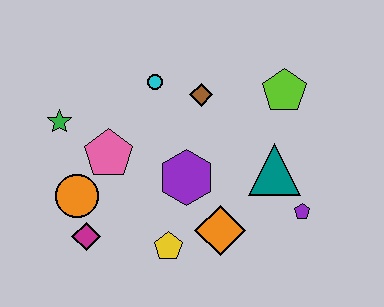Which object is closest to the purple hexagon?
The orange diamond is closest to the purple hexagon.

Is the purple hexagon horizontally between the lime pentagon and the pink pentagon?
Yes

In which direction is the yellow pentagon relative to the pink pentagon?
The yellow pentagon is below the pink pentagon.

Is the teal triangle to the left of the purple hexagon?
No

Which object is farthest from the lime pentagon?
The magenta diamond is farthest from the lime pentagon.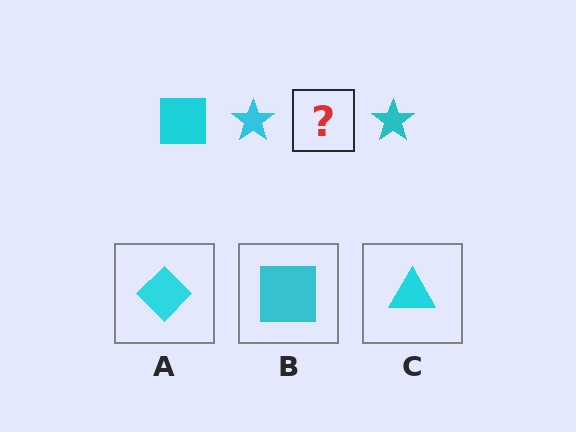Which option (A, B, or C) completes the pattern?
B.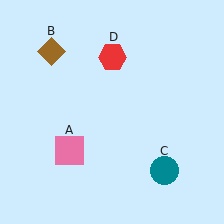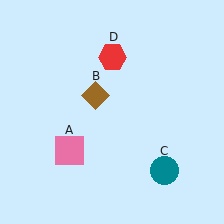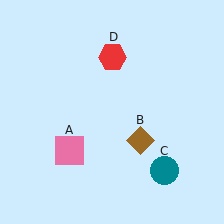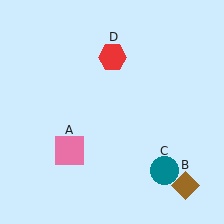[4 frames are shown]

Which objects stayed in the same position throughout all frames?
Pink square (object A) and teal circle (object C) and red hexagon (object D) remained stationary.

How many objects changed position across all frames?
1 object changed position: brown diamond (object B).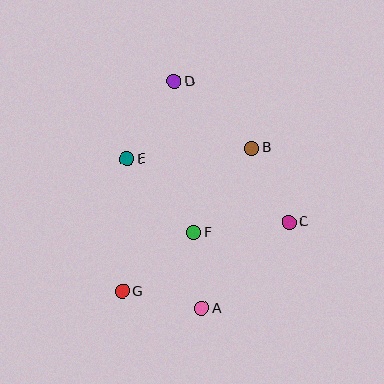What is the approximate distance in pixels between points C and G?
The distance between C and G is approximately 181 pixels.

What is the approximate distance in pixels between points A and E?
The distance between A and E is approximately 167 pixels.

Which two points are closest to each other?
Points A and F are closest to each other.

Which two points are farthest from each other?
Points A and D are farthest from each other.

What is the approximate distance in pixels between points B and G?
The distance between B and G is approximately 193 pixels.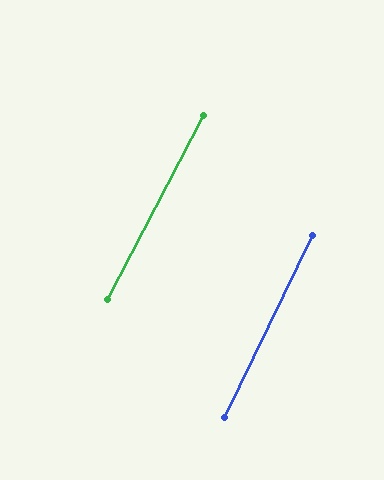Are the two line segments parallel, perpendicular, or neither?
Parallel — their directions differ by only 1.5°.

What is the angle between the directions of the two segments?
Approximately 1 degree.